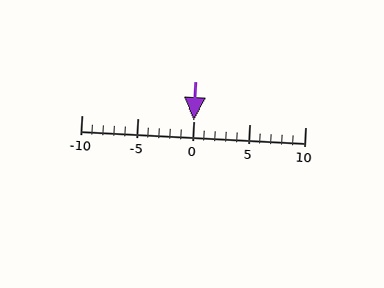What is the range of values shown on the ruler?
The ruler shows values from -10 to 10.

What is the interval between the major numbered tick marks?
The major tick marks are spaced 5 units apart.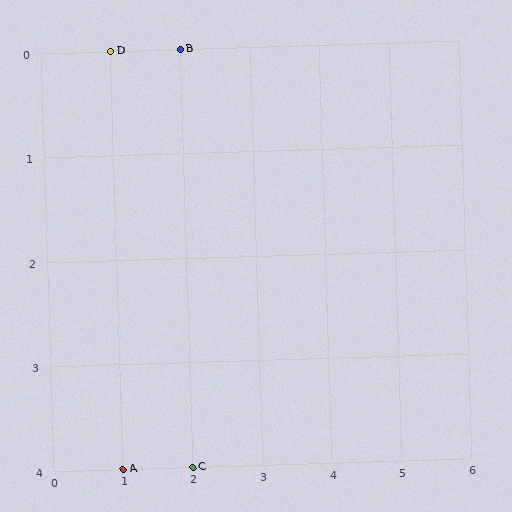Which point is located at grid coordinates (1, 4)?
Point A is at (1, 4).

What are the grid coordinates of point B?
Point B is at grid coordinates (2, 0).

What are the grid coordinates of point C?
Point C is at grid coordinates (2, 4).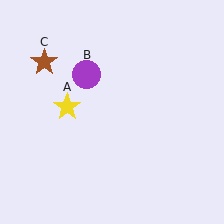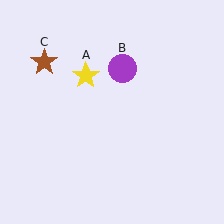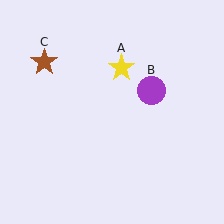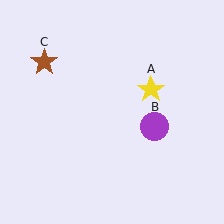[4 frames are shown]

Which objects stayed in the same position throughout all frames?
Brown star (object C) remained stationary.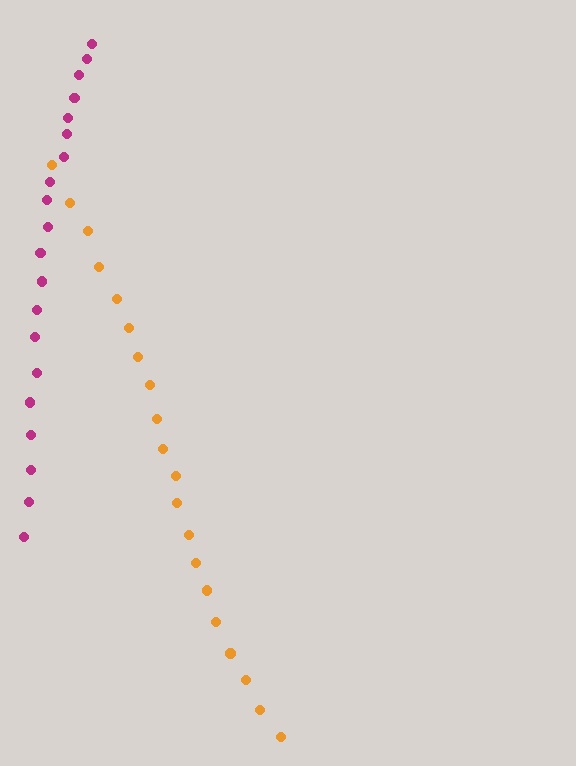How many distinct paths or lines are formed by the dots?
There are 2 distinct paths.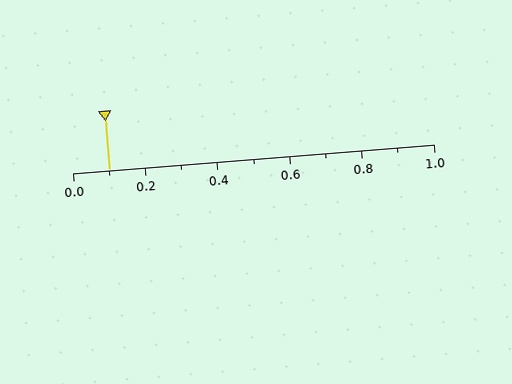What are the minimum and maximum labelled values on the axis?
The axis runs from 0.0 to 1.0.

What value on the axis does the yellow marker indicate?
The marker indicates approximately 0.1.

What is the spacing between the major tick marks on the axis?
The major ticks are spaced 0.2 apart.